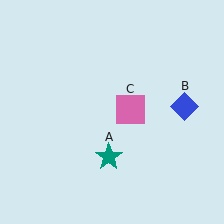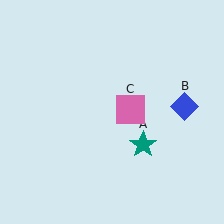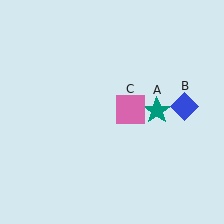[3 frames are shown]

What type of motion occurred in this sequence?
The teal star (object A) rotated counterclockwise around the center of the scene.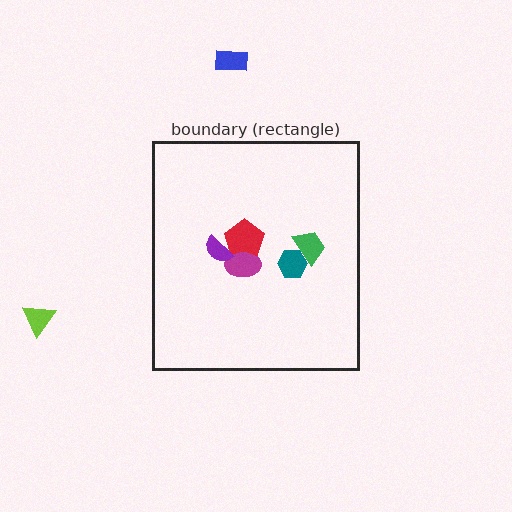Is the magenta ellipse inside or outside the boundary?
Inside.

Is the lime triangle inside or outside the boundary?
Outside.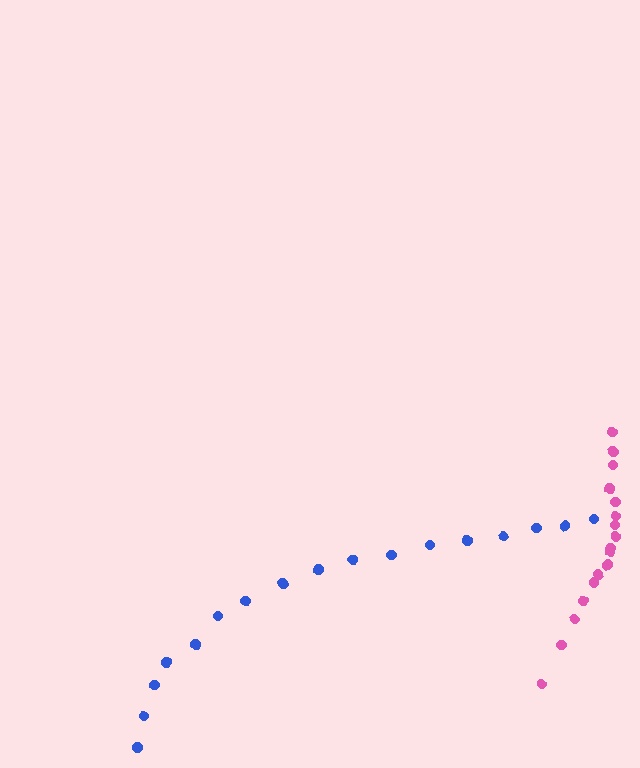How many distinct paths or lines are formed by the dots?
There are 2 distinct paths.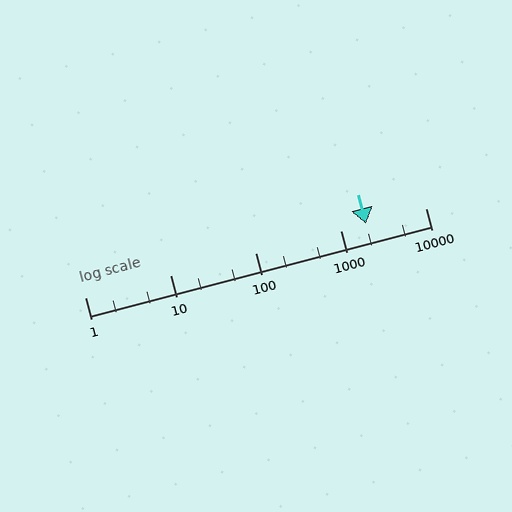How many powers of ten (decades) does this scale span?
The scale spans 4 decades, from 1 to 10000.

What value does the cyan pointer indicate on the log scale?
The pointer indicates approximately 2000.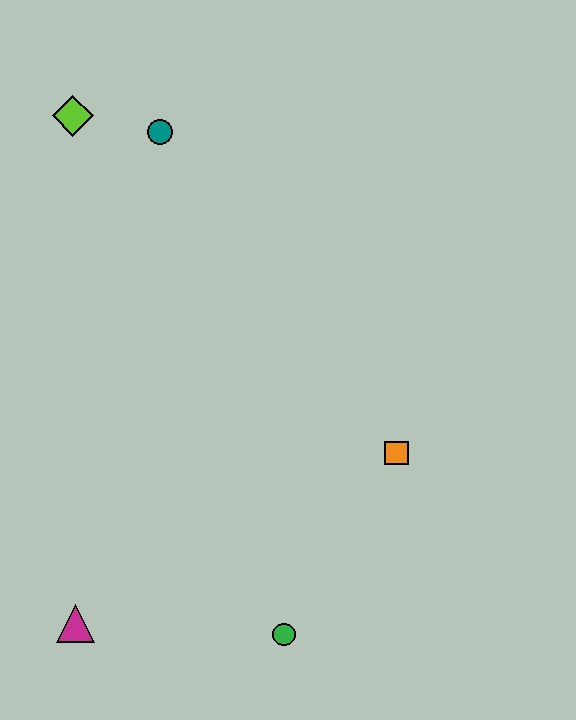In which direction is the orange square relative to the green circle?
The orange square is above the green circle.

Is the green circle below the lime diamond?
Yes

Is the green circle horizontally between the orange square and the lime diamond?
Yes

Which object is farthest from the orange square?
The lime diamond is farthest from the orange square.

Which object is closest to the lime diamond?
The teal circle is closest to the lime diamond.